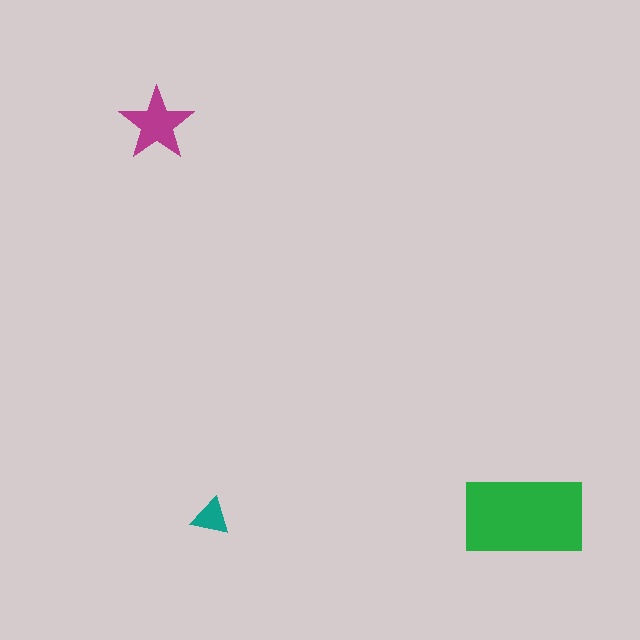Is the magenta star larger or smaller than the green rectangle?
Smaller.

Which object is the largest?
The green rectangle.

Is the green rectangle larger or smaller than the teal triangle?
Larger.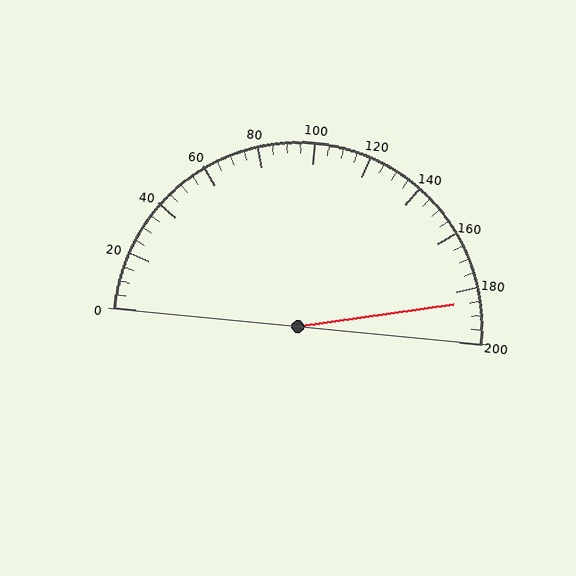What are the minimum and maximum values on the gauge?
The gauge ranges from 0 to 200.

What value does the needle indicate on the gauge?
The needle indicates approximately 185.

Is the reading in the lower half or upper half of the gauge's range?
The reading is in the upper half of the range (0 to 200).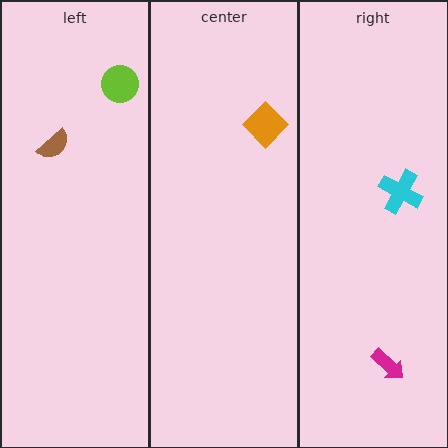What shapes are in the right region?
The magenta arrow, the cyan cross.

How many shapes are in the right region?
2.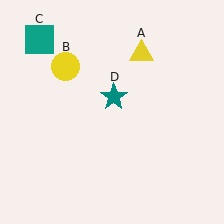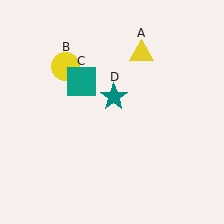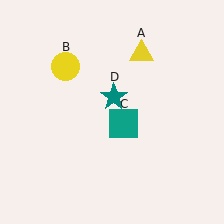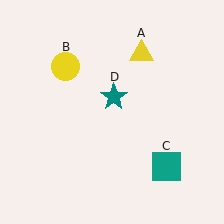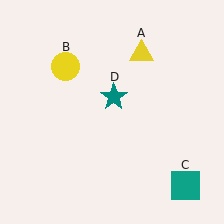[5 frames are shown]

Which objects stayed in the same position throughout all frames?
Yellow triangle (object A) and yellow circle (object B) and teal star (object D) remained stationary.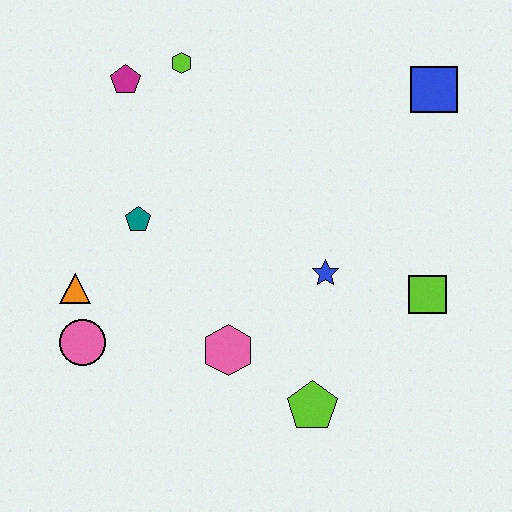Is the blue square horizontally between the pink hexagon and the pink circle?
No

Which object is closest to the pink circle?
The orange triangle is closest to the pink circle.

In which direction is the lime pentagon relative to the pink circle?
The lime pentagon is to the right of the pink circle.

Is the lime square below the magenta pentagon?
Yes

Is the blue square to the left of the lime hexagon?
No